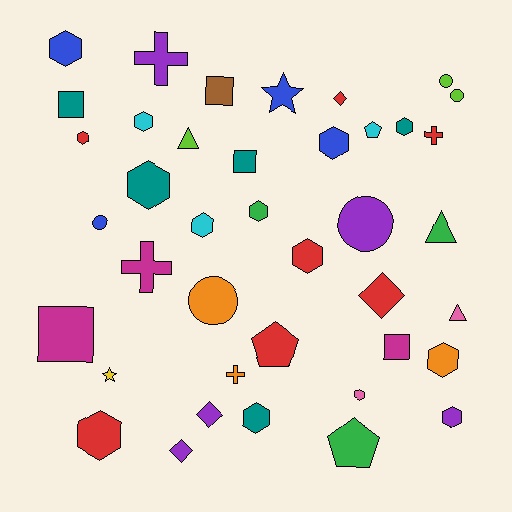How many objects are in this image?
There are 40 objects.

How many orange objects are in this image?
There are 3 orange objects.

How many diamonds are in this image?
There are 4 diamonds.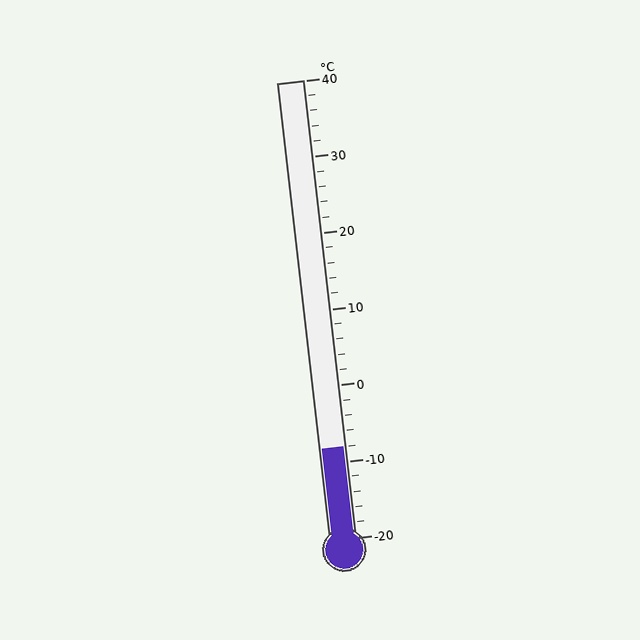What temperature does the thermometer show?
The thermometer shows approximately -8°C.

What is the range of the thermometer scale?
The thermometer scale ranges from -20°C to 40°C.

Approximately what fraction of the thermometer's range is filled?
The thermometer is filled to approximately 20% of its range.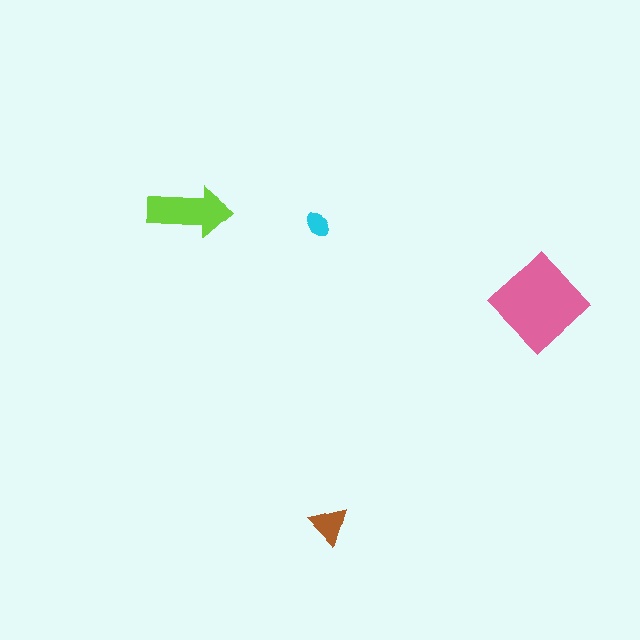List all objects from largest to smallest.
The pink diamond, the lime arrow, the brown triangle, the cyan ellipse.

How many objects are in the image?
There are 4 objects in the image.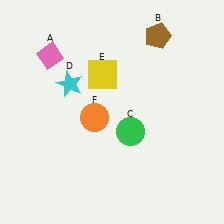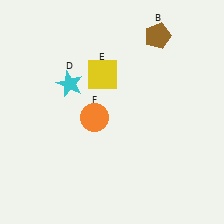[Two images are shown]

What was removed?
The pink diamond (A), the green circle (C) were removed in Image 2.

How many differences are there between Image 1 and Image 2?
There are 2 differences between the two images.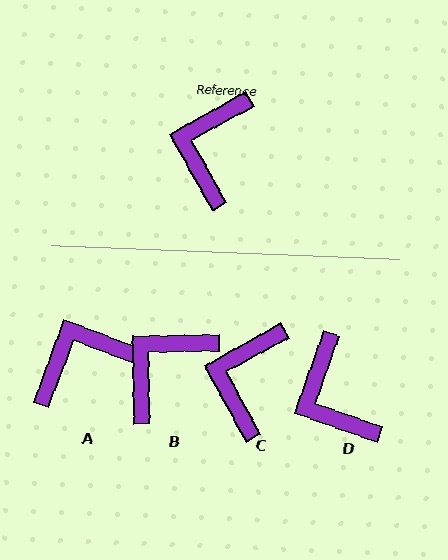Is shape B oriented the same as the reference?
No, it is off by about 28 degrees.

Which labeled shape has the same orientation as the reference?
C.